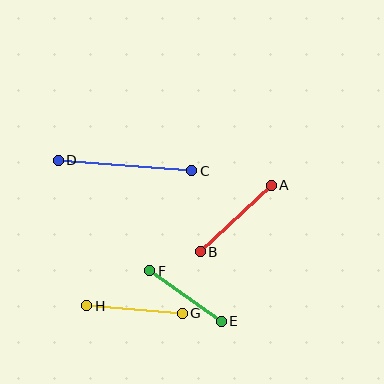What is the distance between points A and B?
The distance is approximately 97 pixels.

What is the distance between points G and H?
The distance is approximately 96 pixels.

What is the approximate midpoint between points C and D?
The midpoint is at approximately (125, 165) pixels.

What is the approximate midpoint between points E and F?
The midpoint is at approximately (185, 296) pixels.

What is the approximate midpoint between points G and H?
The midpoint is at approximately (134, 309) pixels.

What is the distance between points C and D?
The distance is approximately 134 pixels.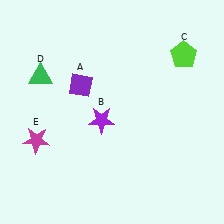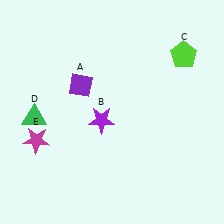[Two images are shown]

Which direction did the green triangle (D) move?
The green triangle (D) moved down.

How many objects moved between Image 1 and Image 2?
1 object moved between the two images.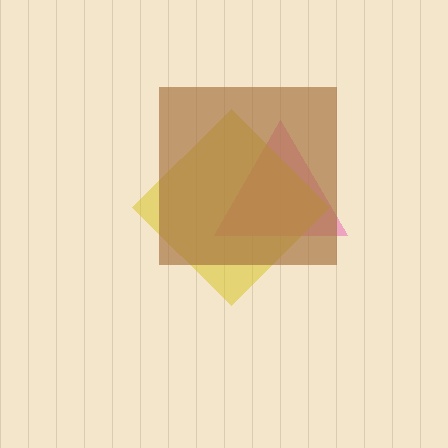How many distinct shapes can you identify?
There are 3 distinct shapes: a pink triangle, a yellow diamond, a brown square.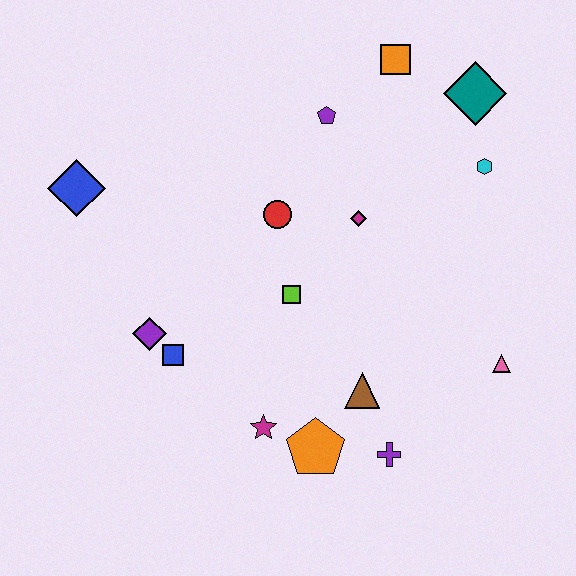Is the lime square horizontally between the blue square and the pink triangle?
Yes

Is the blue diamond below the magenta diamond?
No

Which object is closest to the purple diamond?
The blue square is closest to the purple diamond.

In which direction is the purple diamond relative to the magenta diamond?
The purple diamond is to the left of the magenta diamond.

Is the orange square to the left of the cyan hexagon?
Yes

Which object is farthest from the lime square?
The teal diamond is farthest from the lime square.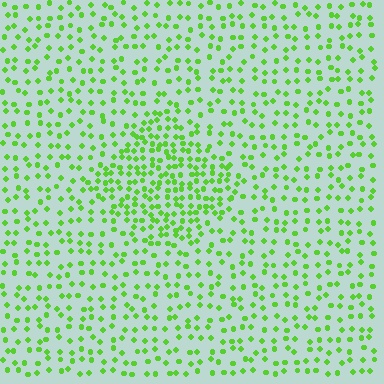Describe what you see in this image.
The image contains small lime elements arranged at two different densities. A diamond-shaped region is visible where the elements are more densely packed than the surrounding area.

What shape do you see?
I see a diamond.